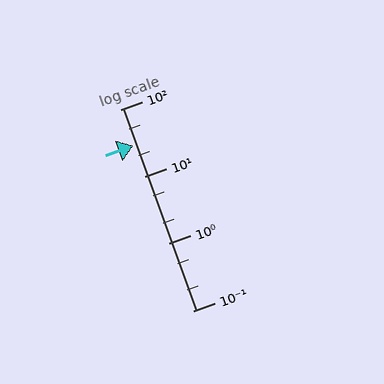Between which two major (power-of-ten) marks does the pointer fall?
The pointer is between 10 and 100.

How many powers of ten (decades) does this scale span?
The scale spans 3 decades, from 0.1 to 100.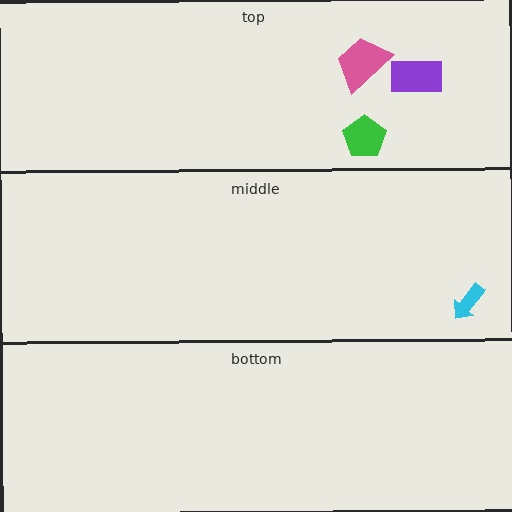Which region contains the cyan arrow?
The middle region.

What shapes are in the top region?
The pink trapezoid, the purple rectangle, the green pentagon.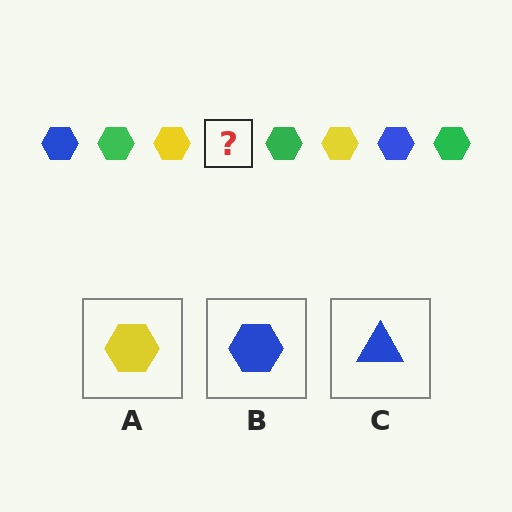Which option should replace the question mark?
Option B.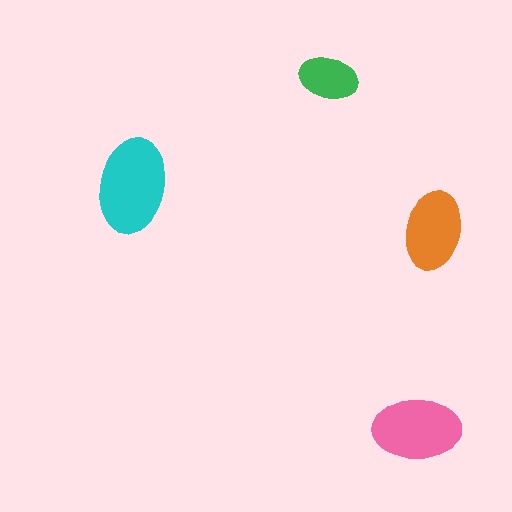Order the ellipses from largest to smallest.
the cyan one, the pink one, the orange one, the green one.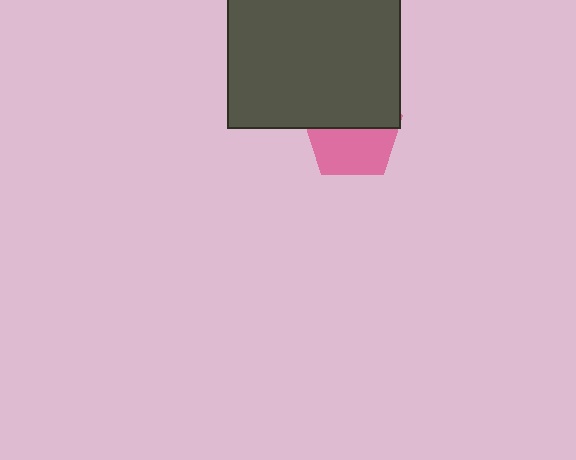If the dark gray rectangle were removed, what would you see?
You would see the complete pink pentagon.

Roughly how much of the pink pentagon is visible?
About half of it is visible (roughly 52%).